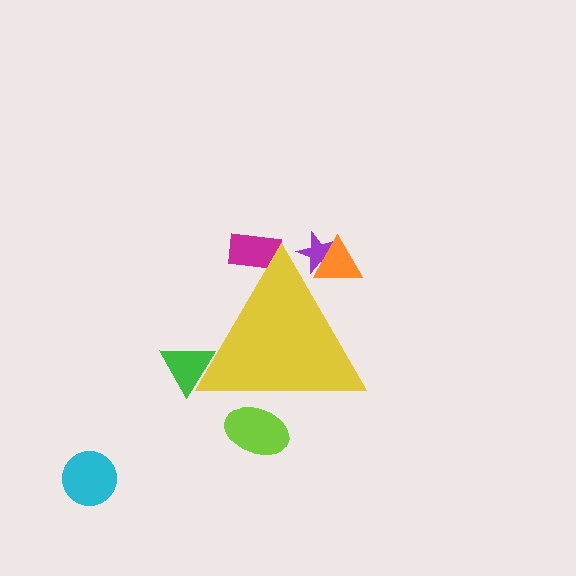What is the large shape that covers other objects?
A yellow triangle.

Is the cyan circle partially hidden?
No, the cyan circle is fully visible.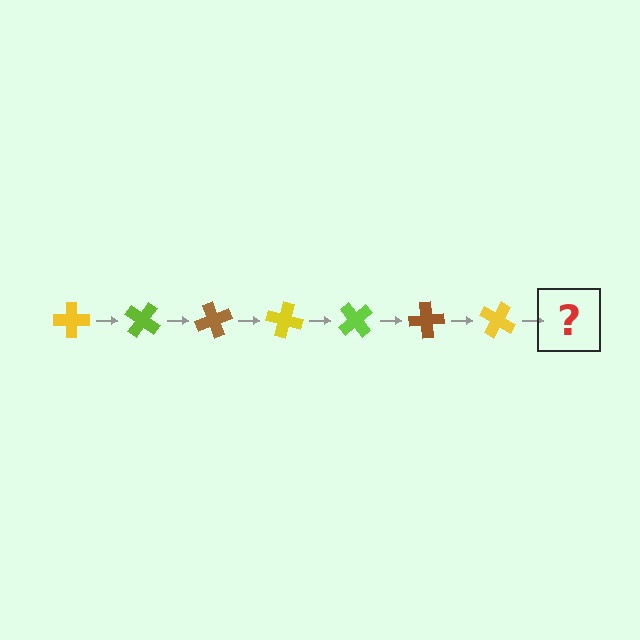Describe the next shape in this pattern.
It should be a lime cross, rotated 245 degrees from the start.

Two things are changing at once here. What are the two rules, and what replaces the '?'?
The two rules are that it rotates 35 degrees each step and the color cycles through yellow, lime, and brown. The '?' should be a lime cross, rotated 245 degrees from the start.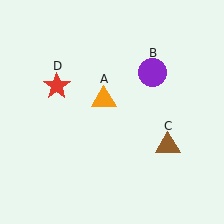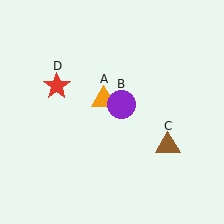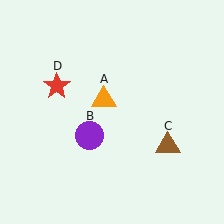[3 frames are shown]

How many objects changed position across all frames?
1 object changed position: purple circle (object B).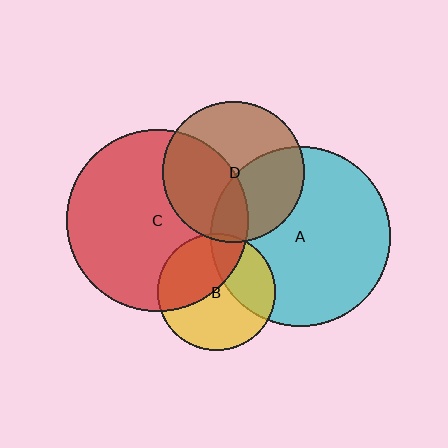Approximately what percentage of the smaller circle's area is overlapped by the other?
Approximately 40%.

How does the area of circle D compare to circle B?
Approximately 1.4 times.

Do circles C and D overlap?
Yes.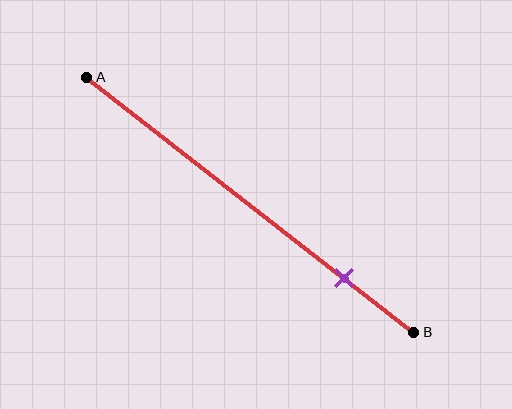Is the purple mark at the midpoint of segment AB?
No, the mark is at about 80% from A, not at the 50% midpoint.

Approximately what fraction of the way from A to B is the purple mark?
The purple mark is approximately 80% of the way from A to B.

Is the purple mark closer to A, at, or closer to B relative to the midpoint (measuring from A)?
The purple mark is closer to point B than the midpoint of segment AB.